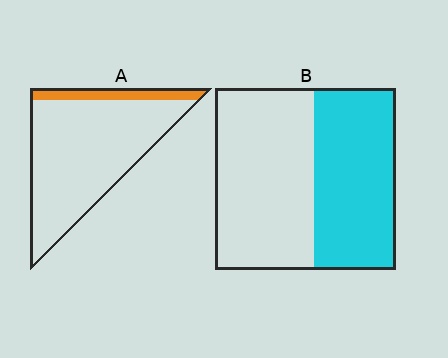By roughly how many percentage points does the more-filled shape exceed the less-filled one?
By roughly 35 percentage points (B over A).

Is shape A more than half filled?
No.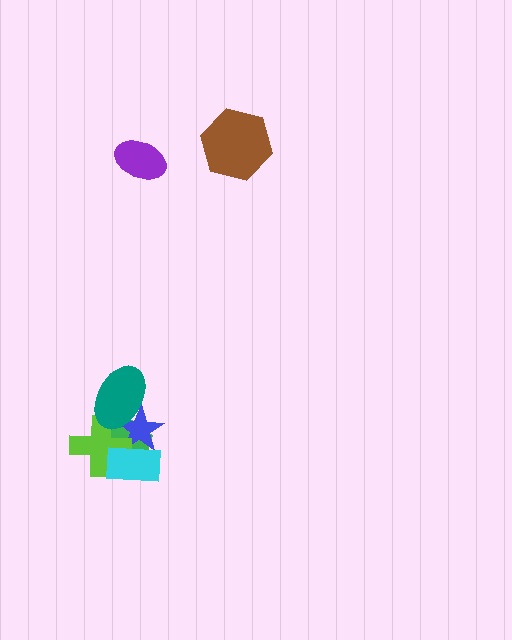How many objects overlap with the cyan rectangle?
3 objects overlap with the cyan rectangle.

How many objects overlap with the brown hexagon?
0 objects overlap with the brown hexagon.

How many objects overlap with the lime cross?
4 objects overlap with the lime cross.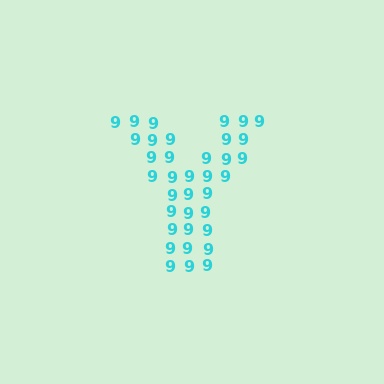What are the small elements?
The small elements are digit 9's.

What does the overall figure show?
The overall figure shows the letter Y.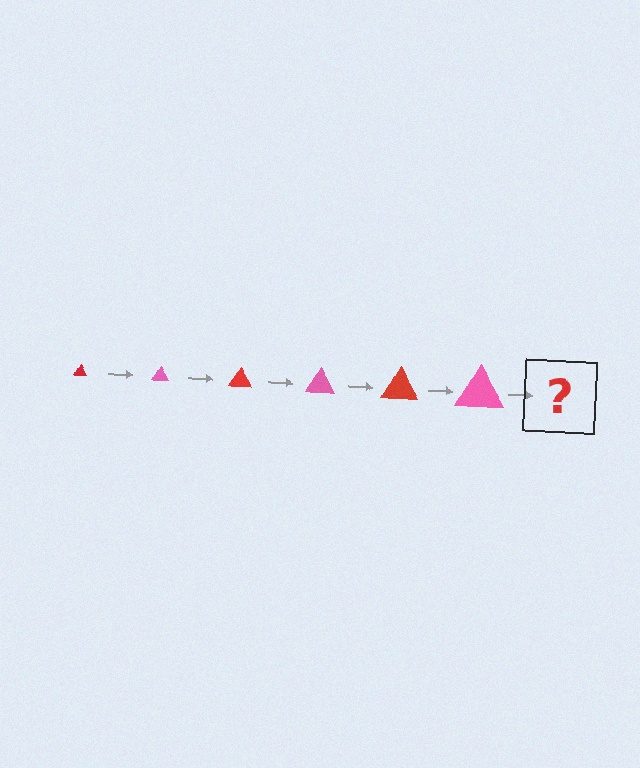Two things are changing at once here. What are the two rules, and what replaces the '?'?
The two rules are that the triangle grows larger each step and the color cycles through red and pink. The '?' should be a red triangle, larger than the previous one.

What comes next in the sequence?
The next element should be a red triangle, larger than the previous one.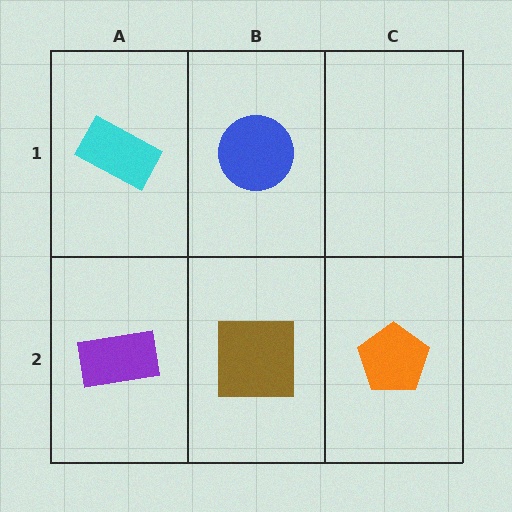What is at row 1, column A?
A cyan rectangle.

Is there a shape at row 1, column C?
No, that cell is empty.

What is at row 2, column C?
An orange pentagon.